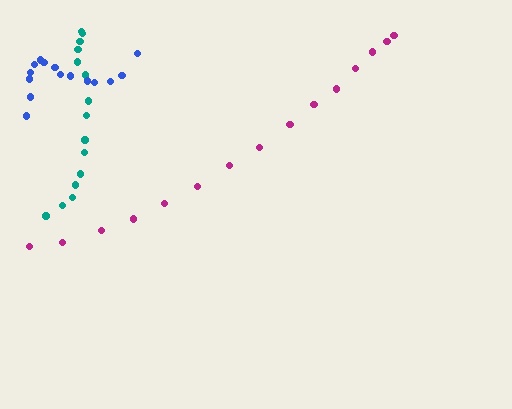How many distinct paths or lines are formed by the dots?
There are 3 distinct paths.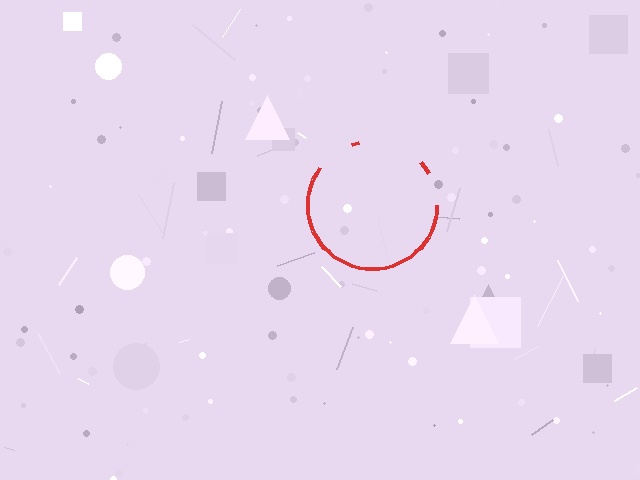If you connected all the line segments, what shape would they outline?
They would outline a circle.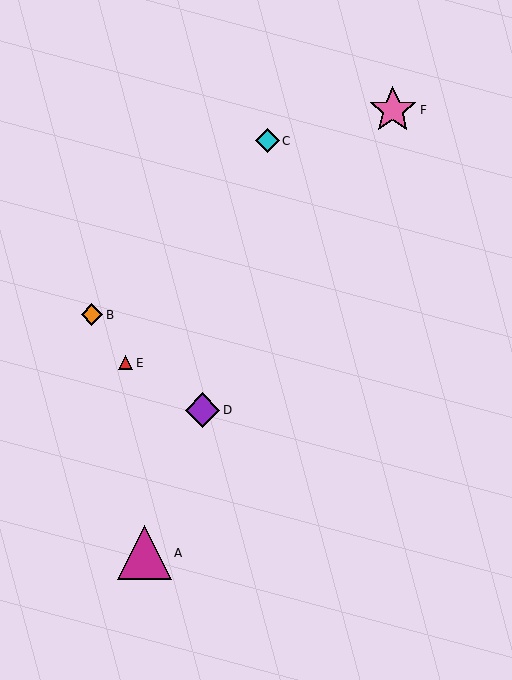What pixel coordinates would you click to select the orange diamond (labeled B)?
Click at (92, 315) to select the orange diamond B.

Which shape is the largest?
The magenta triangle (labeled A) is the largest.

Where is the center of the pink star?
The center of the pink star is at (393, 110).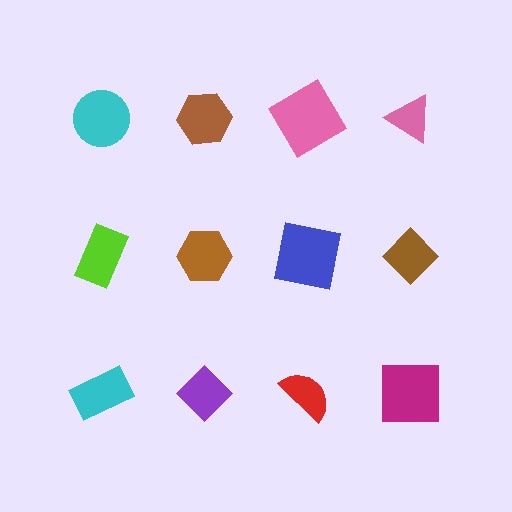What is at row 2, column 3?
A blue square.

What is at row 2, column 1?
A lime rectangle.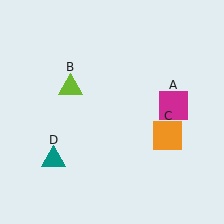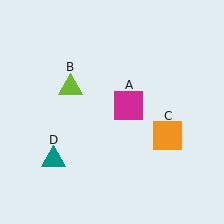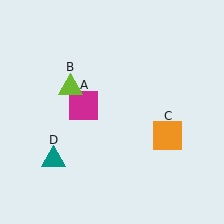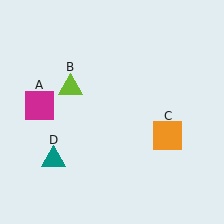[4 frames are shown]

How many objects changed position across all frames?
1 object changed position: magenta square (object A).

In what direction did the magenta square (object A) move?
The magenta square (object A) moved left.